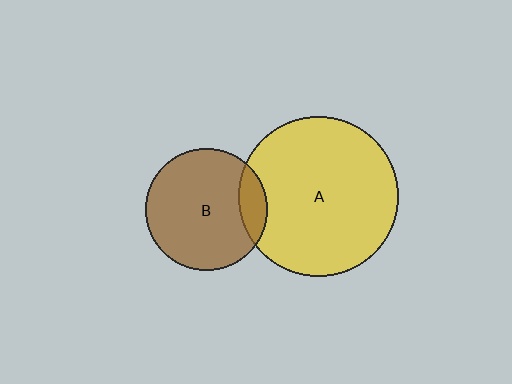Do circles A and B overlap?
Yes.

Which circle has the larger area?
Circle A (yellow).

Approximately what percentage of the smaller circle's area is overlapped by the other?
Approximately 15%.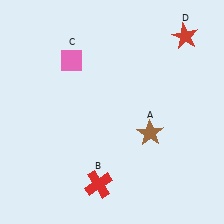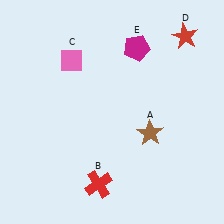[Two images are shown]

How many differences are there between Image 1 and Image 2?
There is 1 difference between the two images.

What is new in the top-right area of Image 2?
A magenta pentagon (E) was added in the top-right area of Image 2.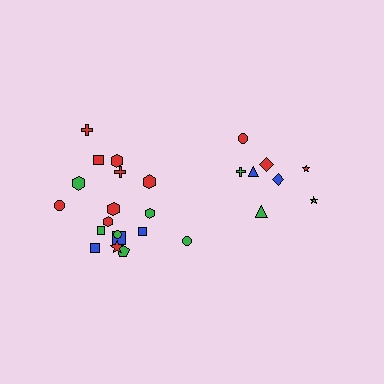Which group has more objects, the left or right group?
The left group.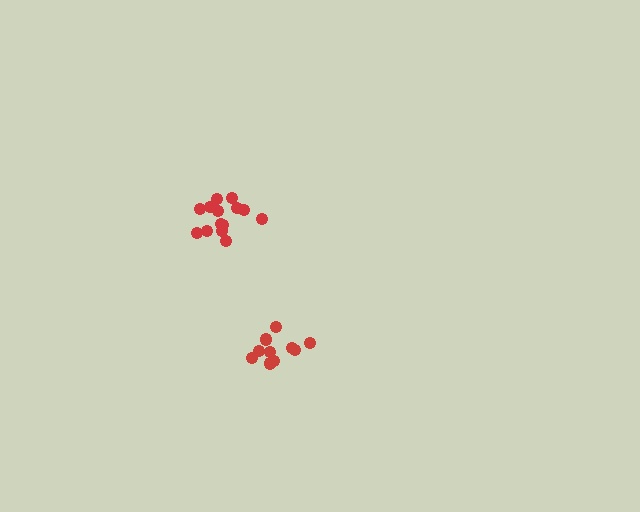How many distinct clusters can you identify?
There are 2 distinct clusters.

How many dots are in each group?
Group 1: 10 dots, Group 2: 14 dots (24 total).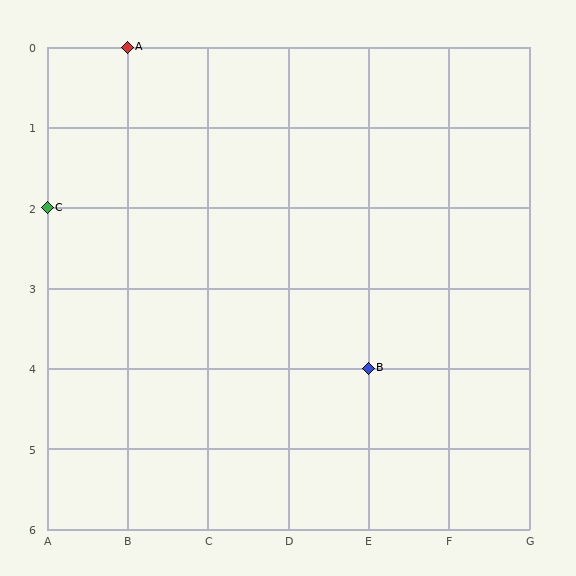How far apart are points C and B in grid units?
Points C and B are 4 columns and 2 rows apart (about 4.5 grid units diagonally).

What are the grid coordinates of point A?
Point A is at grid coordinates (B, 0).